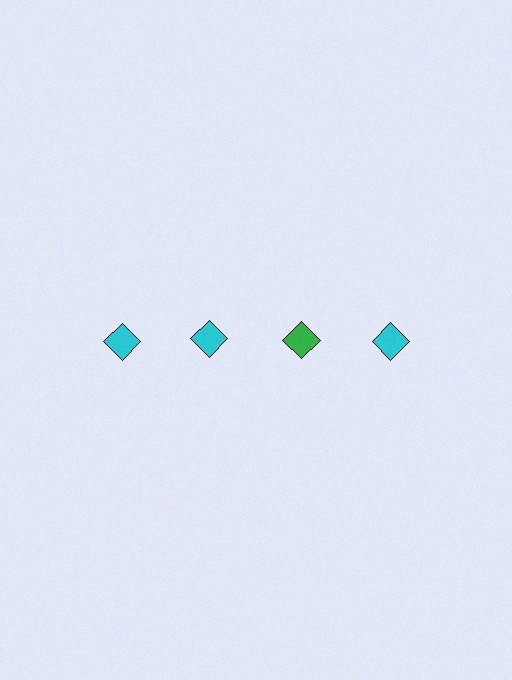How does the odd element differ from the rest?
It has a different color: green instead of cyan.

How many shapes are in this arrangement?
There are 4 shapes arranged in a grid pattern.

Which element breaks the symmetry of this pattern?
The green diamond in the top row, center column breaks the symmetry. All other shapes are cyan diamonds.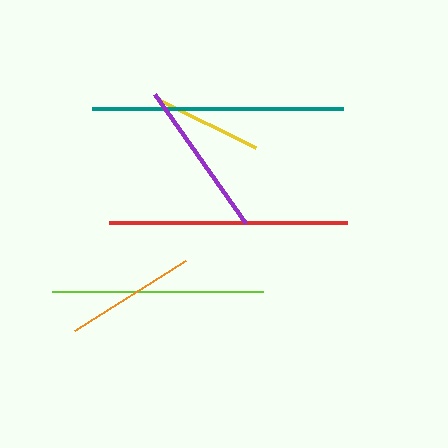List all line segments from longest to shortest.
From longest to shortest: teal, red, lime, purple, orange, yellow.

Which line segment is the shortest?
The yellow line is the shortest at approximately 108 pixels.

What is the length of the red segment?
The red segment is approximately 237 pixels long.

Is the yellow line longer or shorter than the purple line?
The purple line is longer than the yellow line.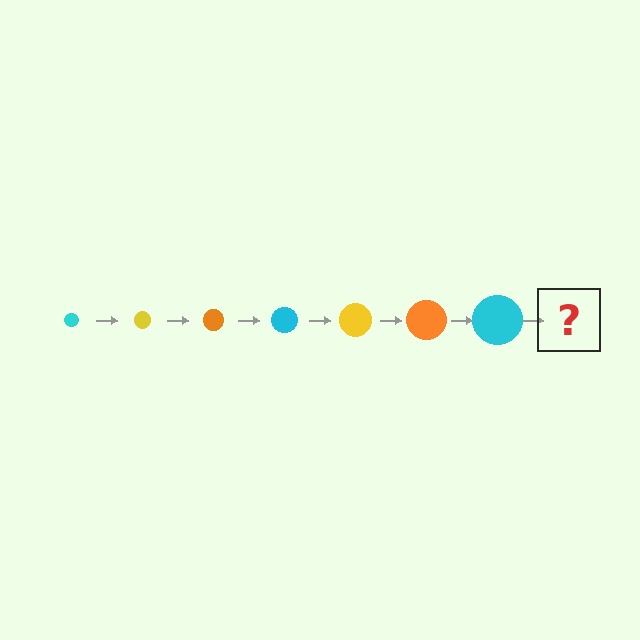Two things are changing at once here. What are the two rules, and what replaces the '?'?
The two rules are that the circle grows larger each step and the color cycles through cyan, yellow, and orange. The '?' should be a yellow circle, larger than the previous one.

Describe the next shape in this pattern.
It should be a yellow circle, larger than the previous one.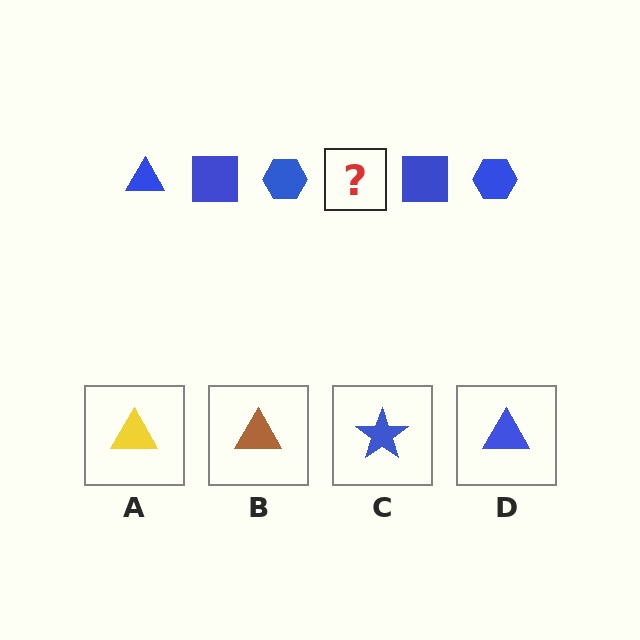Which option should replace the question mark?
Option D.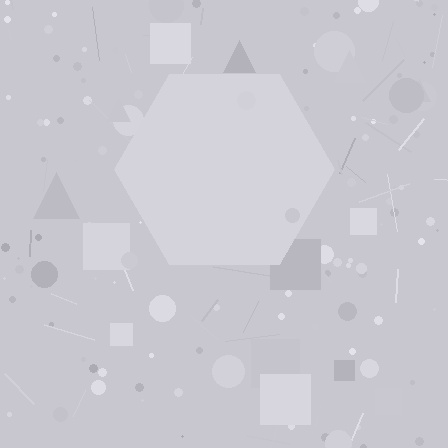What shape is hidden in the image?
A hexagon is hidden in the image.